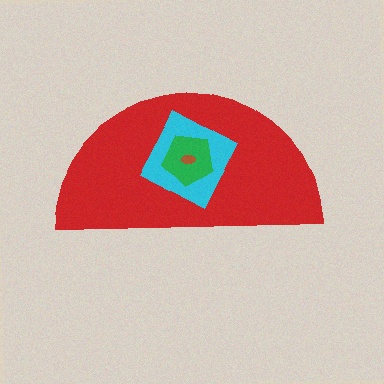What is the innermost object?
The brown ellipse.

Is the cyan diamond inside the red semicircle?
Yes.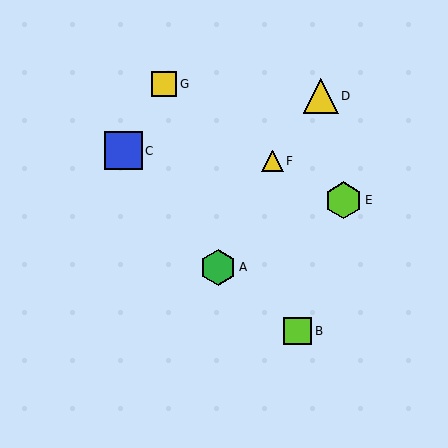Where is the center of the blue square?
The center of the blue square is at (123, 151).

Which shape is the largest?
The blue square (labeled C) is the largest.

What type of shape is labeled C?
Shape C is a blue square.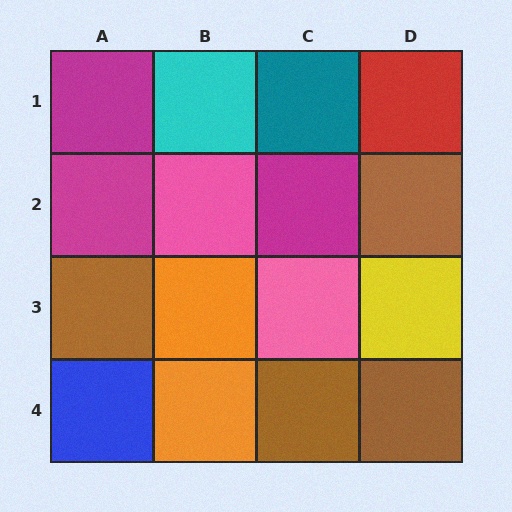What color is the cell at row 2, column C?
Magenta.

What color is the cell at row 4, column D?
Brown.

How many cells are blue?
1 cell is blue.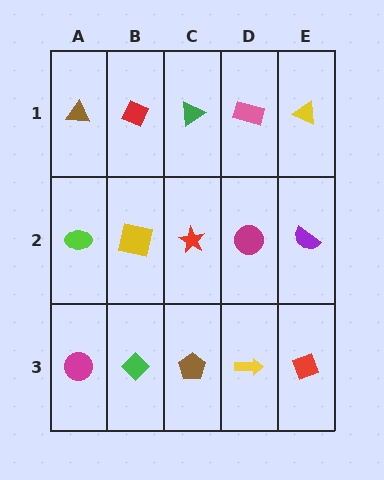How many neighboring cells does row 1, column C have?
3.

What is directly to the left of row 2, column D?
A red star.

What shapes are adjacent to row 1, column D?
A magenta circle (row 2, column D), a green triangle (row 1, column C), a yellow triangle (row 1, column E).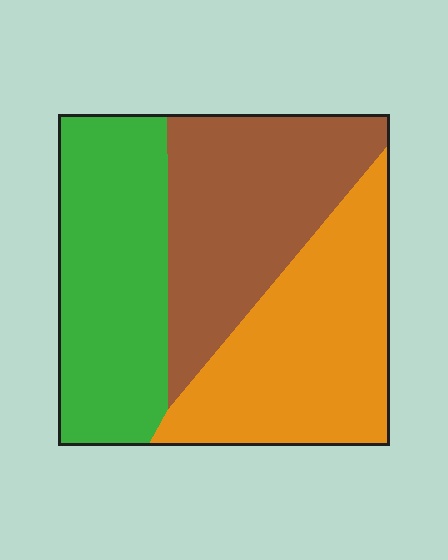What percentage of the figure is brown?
Brown covers around 35% of the figure.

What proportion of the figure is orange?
Orange covers around 35% of the figure.